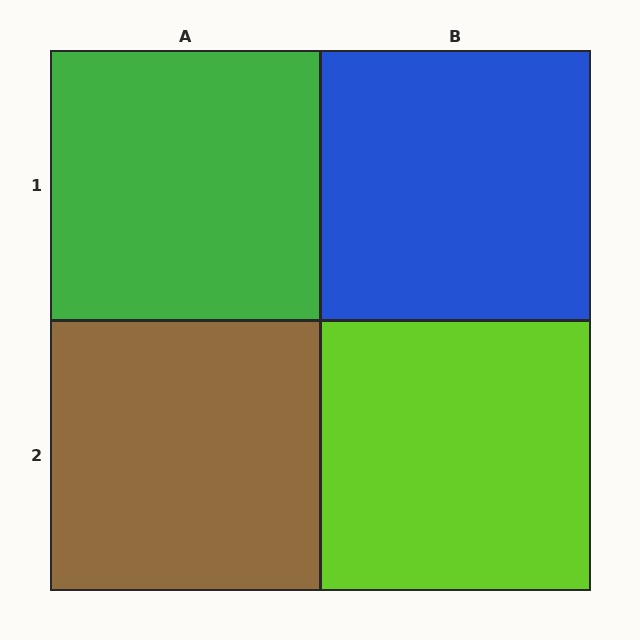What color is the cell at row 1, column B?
Blue.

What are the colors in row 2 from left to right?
Brown, lime.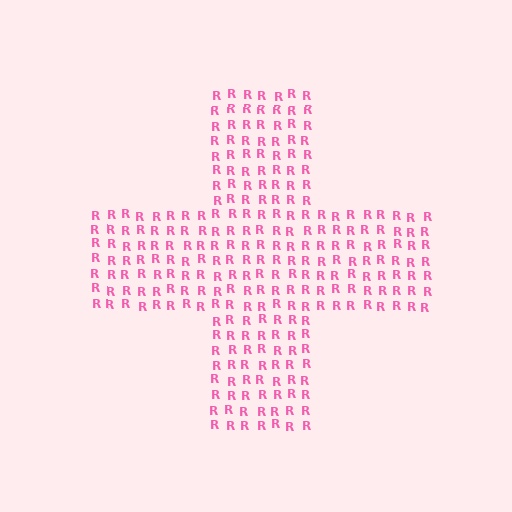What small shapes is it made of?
It is made of small letter R's.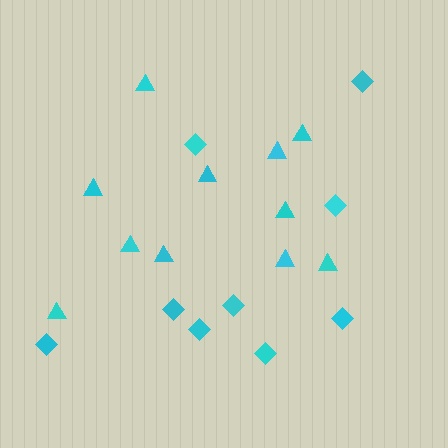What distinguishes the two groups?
There are 2 groups: one group of diamonds (9) and one group of triangles (11).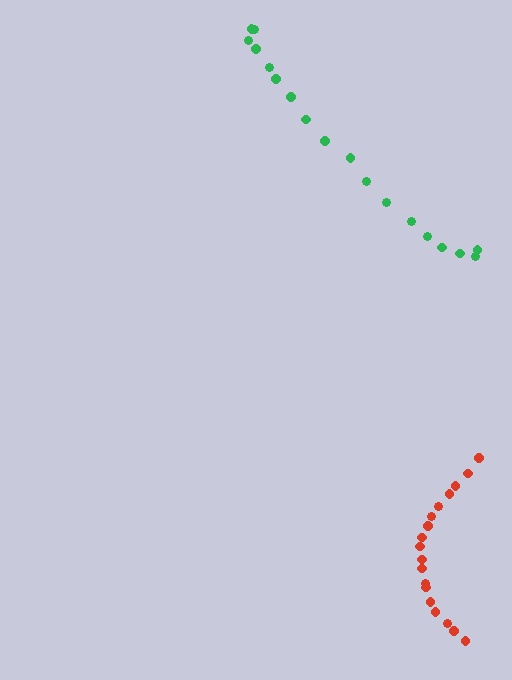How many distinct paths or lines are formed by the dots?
There are 2 distinct paths.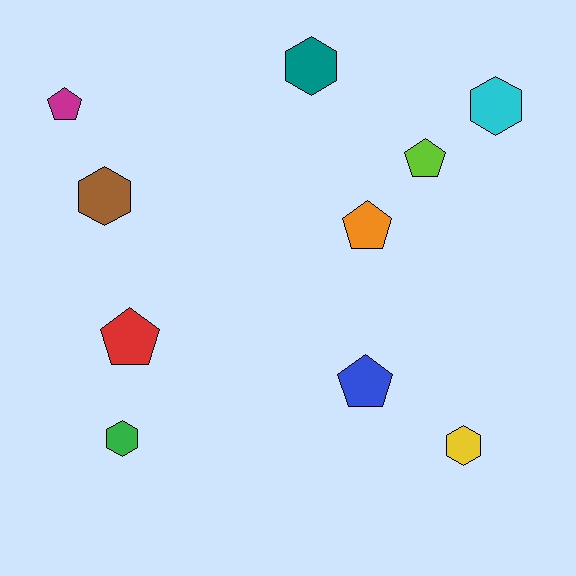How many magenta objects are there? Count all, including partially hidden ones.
There is 1 magenta object.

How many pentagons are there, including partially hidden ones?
There are 5 pentagons.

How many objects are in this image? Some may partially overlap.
There are 10 objects.